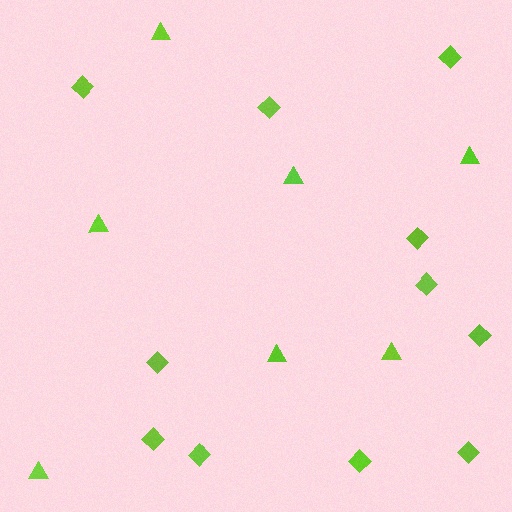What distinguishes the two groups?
There are 2 groups: one group of diamonds (11) and one group of triangles (7).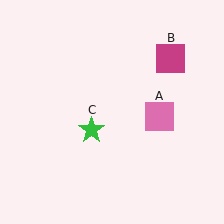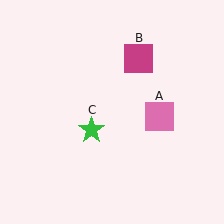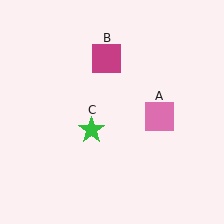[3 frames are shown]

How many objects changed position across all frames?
1 object changed position: magenta square (object B).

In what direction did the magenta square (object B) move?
The magenta square (object B) moved left.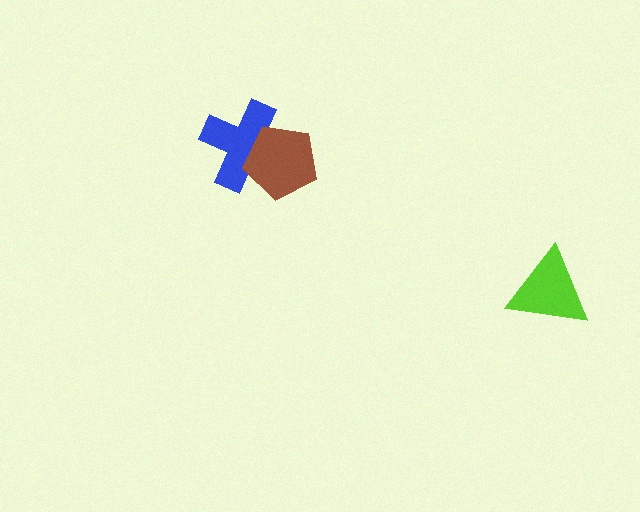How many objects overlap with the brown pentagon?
1 object overlaps with the brown pentagon.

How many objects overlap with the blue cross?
1 object overlaps with the blue cross.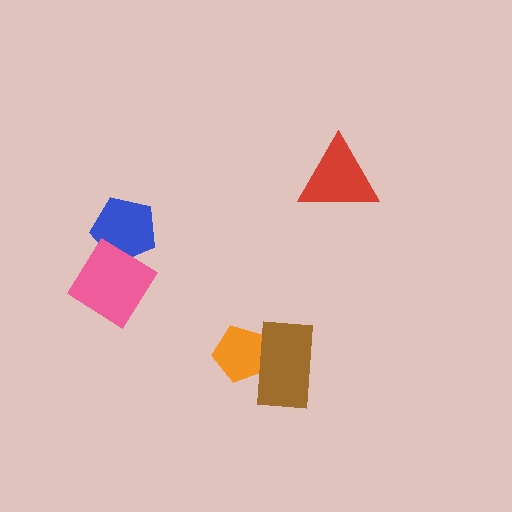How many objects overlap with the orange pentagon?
1 object overlaps with the orange pentagon.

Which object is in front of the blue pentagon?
The pink diamond is in front of the blue pentagon.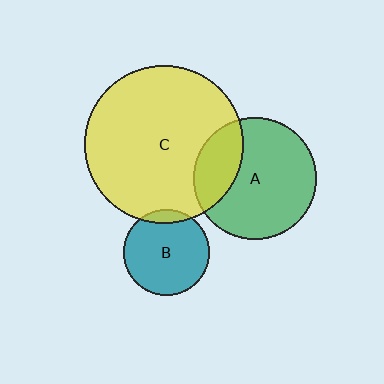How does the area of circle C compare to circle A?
Approximately 1.7 times.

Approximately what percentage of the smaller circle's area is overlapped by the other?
Approximately 10%.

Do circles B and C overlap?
Yes.